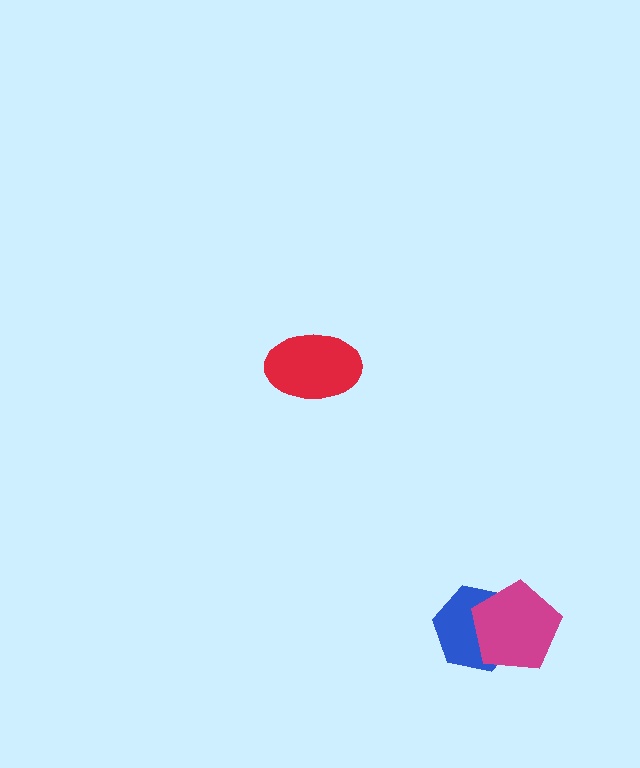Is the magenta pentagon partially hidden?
No, no other shape covers it.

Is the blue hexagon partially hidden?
Yes, it is partially covered by another shape.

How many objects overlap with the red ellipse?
0 objects overlap with the red ellipse.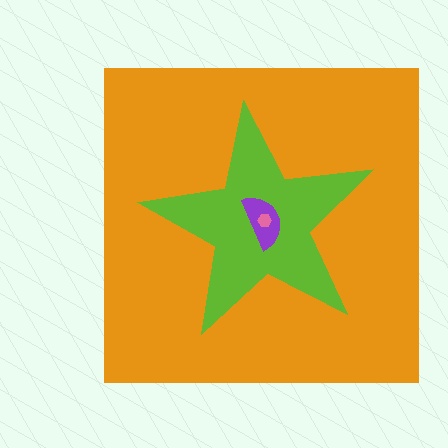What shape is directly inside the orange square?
The lime star.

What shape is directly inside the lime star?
The purple semicircle.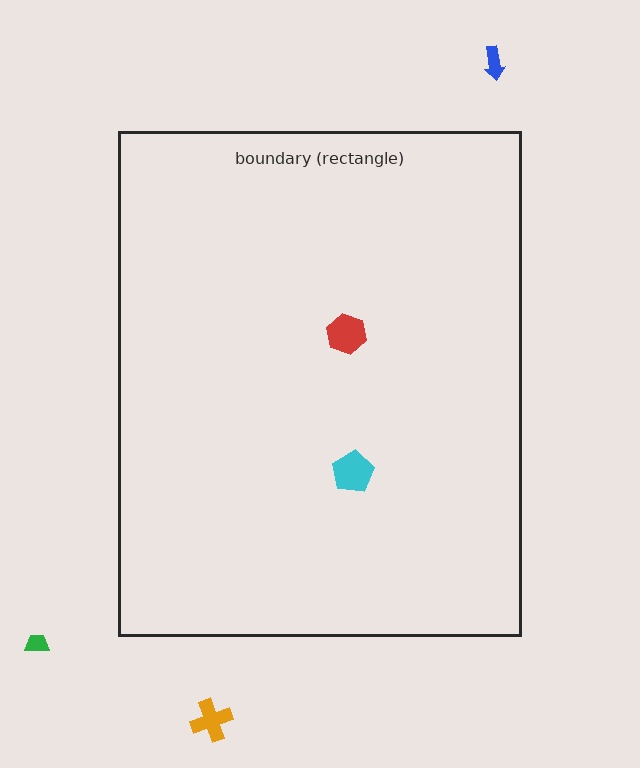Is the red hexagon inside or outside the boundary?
Inside.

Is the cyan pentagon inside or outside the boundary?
Inside.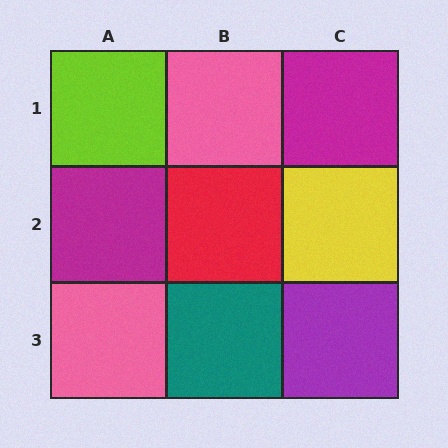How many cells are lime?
1 cell is lime.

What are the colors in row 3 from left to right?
Pink, teal, purple.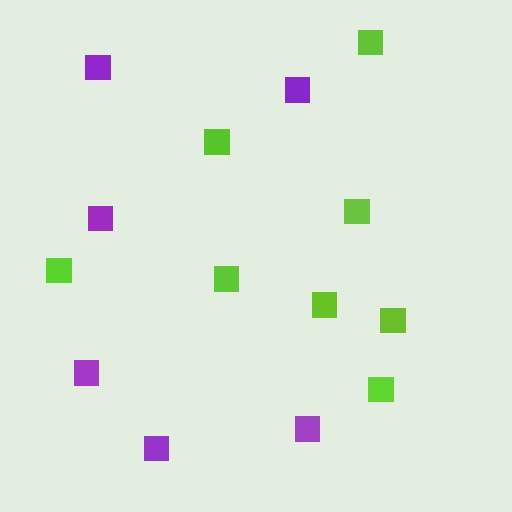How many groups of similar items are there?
There are 2 groups: one group of lime squares (8) and one group of purple squares (6).